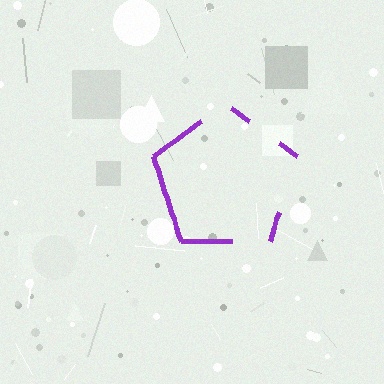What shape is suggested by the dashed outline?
The dashed outline suggests a pentagon.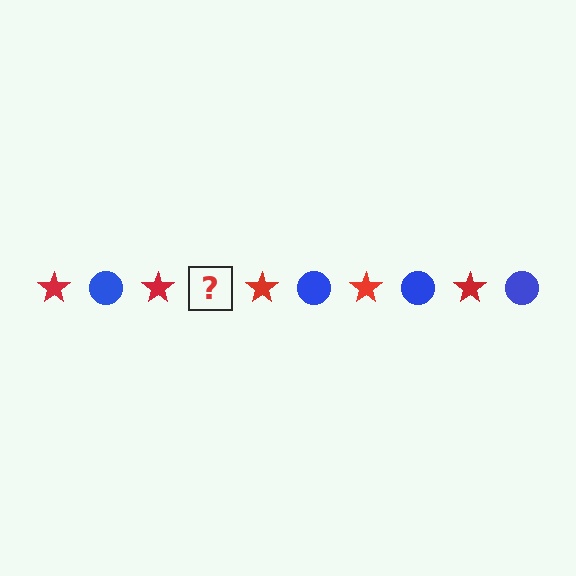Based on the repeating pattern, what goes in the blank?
The blank should be a blue circle.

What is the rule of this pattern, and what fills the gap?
The rule is that the pattern alternates between red star and blue circle. The gap should be filled with a blue circle.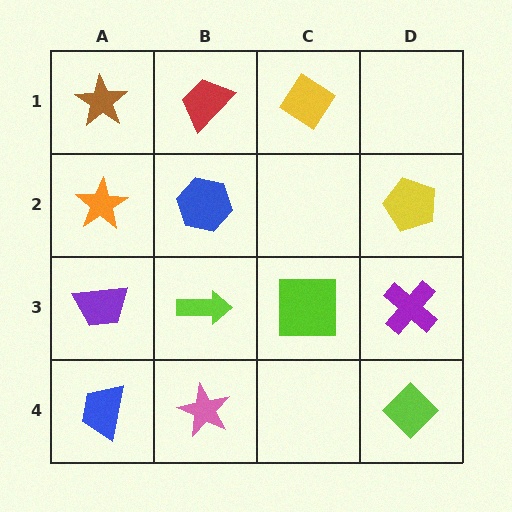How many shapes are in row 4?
3 shapes.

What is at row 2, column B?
A blue hexagon.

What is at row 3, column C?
A lime square.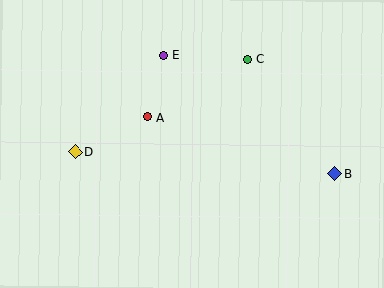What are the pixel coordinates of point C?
Point C is at (248, 59).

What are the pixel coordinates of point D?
Point D is at (75, 152).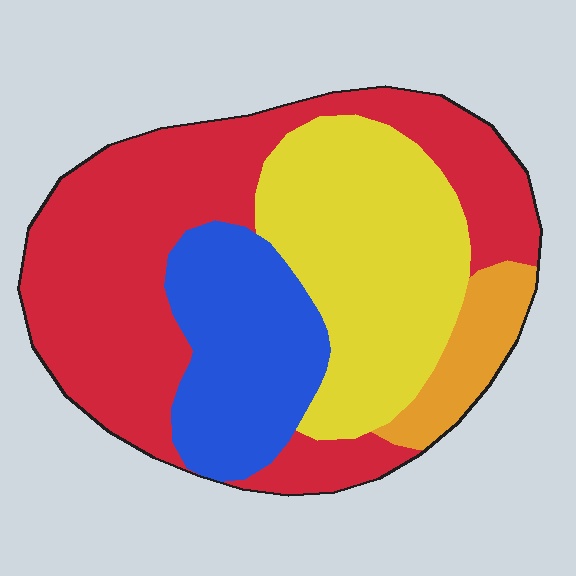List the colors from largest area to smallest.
From largest to smallest: red, yellow, blue, orange.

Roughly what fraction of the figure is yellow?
Yellow takes up between a quarter and a half of the figure.